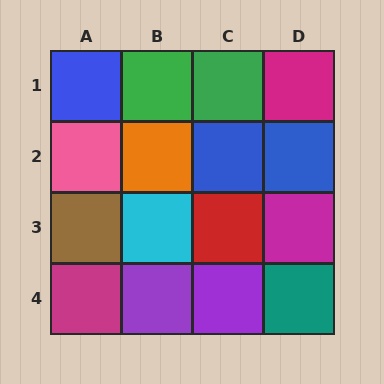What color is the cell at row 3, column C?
Red.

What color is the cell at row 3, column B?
Cyan.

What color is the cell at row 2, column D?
Blue.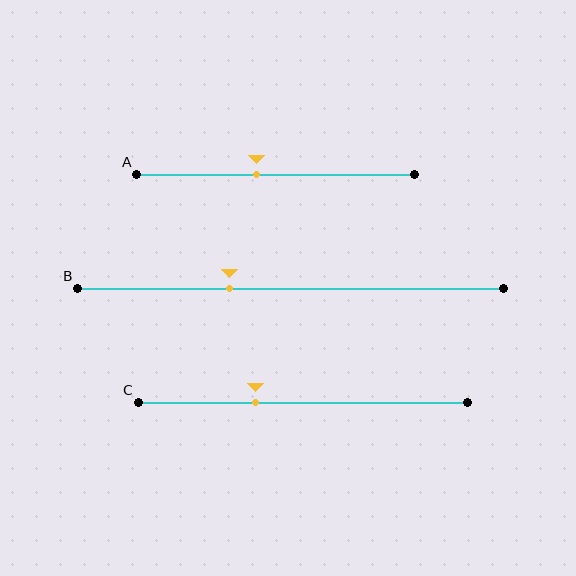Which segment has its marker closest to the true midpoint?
Segment A has its marker closest to the true midpoint.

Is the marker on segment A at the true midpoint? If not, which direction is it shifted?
No, the marker on segment A is shifted to the left by about 7% of the segment length.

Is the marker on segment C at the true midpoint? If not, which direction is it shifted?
No, the marker on segment C is shifted to the left by about 14% of the segment length.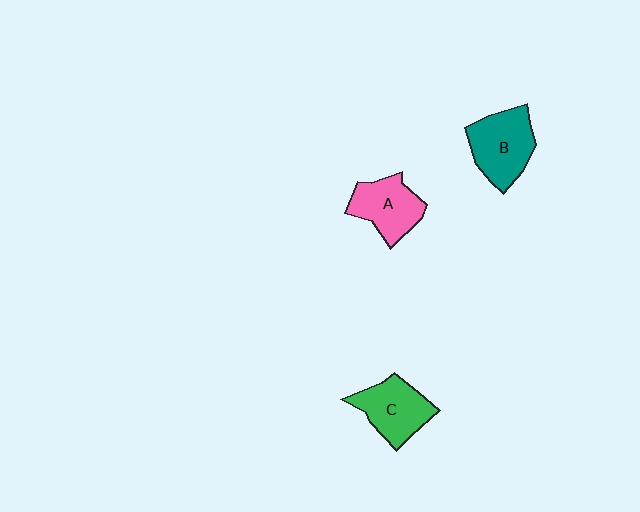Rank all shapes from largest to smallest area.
From largest to smallest: B (teal), C (green), A (pink).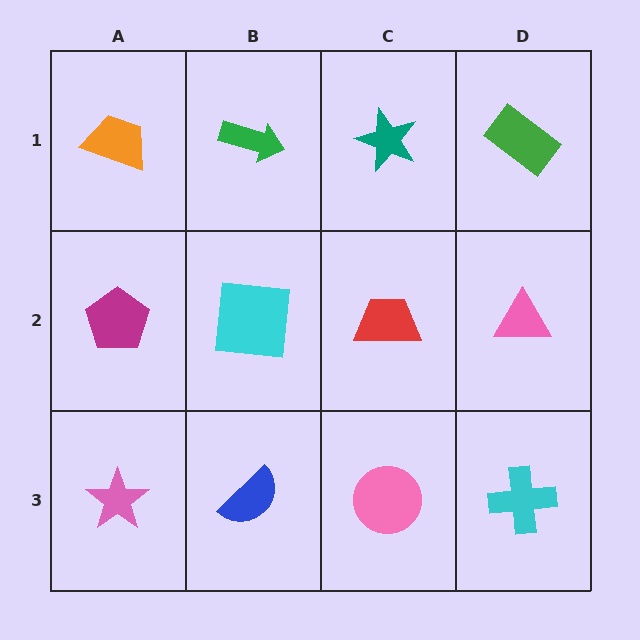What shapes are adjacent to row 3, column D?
A pink triangle (row 2, column D), a pink circle (row 3, column C).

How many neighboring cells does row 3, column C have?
3.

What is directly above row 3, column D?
A pink triangle.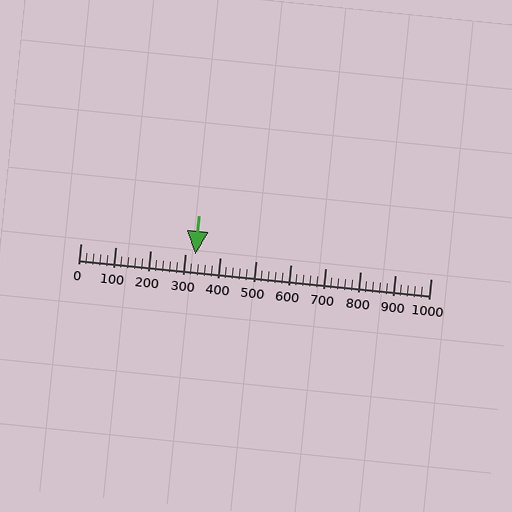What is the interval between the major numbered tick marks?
The major tick marks are spaced 100 units apart.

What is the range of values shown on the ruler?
The ruler shows values from 0 to 1000.